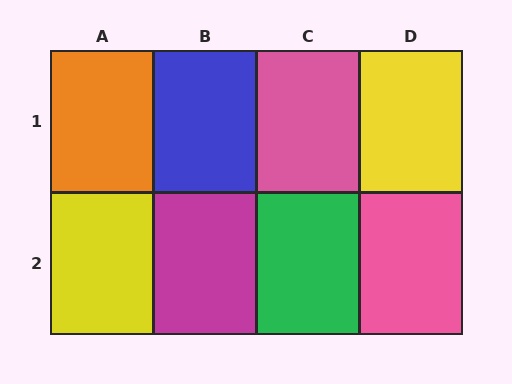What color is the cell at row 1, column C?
Pink.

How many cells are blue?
1 cell is blue.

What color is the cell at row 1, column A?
Orange.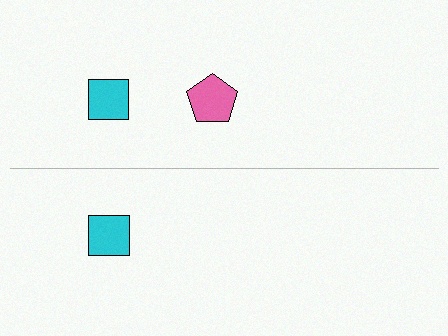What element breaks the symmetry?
A pink pentagon is missing from the bottom side.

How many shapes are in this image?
There are 3 shapes in this image.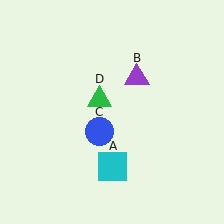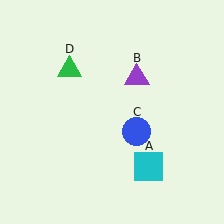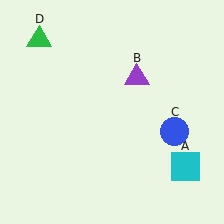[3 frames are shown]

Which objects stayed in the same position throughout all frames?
Purple triangle (object B) remained stationary.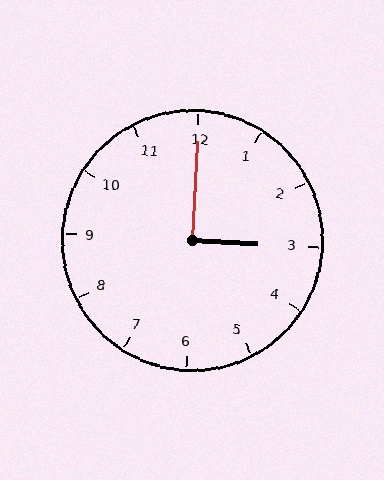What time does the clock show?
3:00.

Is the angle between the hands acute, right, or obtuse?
It is right.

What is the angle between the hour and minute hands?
Approximately 90 degrees.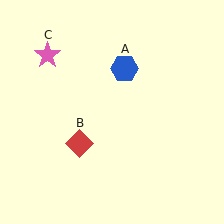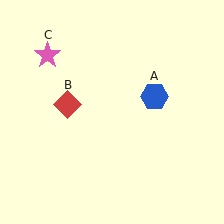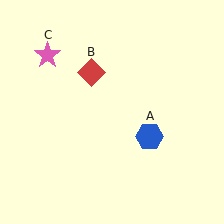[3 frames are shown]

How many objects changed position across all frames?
2 objects changed position: blue hexagon (object A), red diamond (object B).